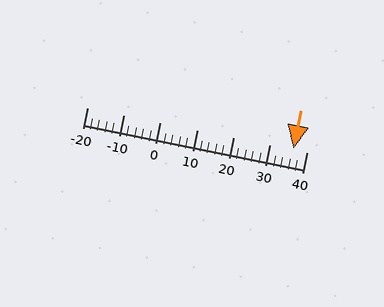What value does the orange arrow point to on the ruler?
The orange arrow points to approximately 36.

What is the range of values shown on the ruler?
The ruler shows values from -20 to 40.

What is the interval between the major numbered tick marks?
The major tick marks are spaced 10 units apart.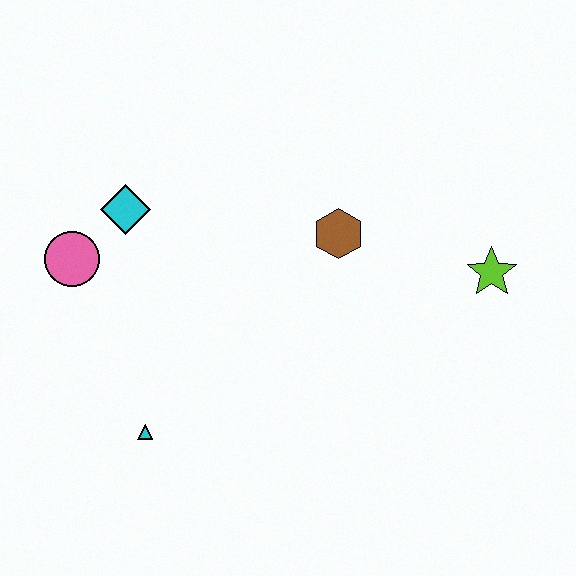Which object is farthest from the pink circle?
The lime star is farthest from the pink circle.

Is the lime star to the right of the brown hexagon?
Yes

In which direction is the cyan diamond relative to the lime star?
The cyan diamond is to the left of the lime star.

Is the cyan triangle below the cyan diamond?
Yes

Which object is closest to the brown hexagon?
The lime star is closest to the brown hexagon.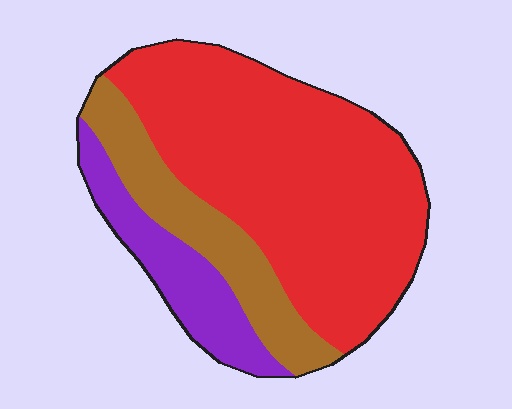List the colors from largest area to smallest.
From largest to smallest: red, brown, purple.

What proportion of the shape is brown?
Brown covers roughly 20% of the shape.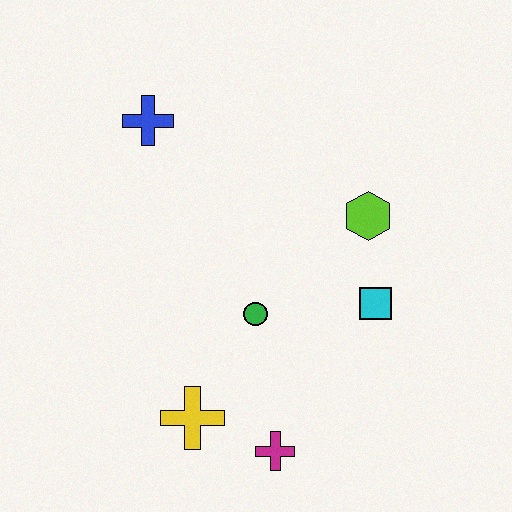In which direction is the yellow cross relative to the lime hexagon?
The yellow cross is below the lime hexagon.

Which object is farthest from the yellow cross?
The blue cross is farthest from the yellow cross.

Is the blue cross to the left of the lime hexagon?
Yes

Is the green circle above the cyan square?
No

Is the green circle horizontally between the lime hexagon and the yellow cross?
Yes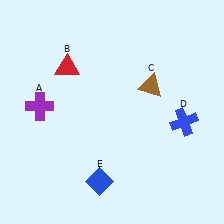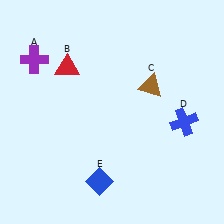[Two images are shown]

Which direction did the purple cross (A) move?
The purple cross (A) moved up.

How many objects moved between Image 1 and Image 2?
1 object moved between the two images.